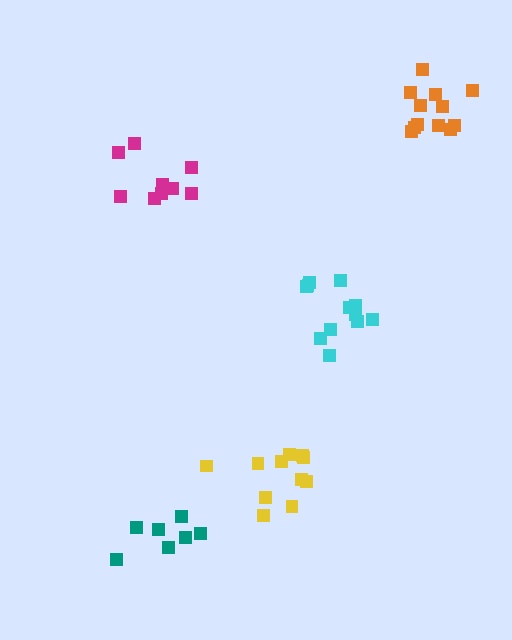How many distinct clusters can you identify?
There are 5 distinct clusters.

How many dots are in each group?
Group 1: 9 dots, Group 2: 11 dots, Group 3: 7 dots, Group 4: 12 dots, Group 5: 12 dots (51 total).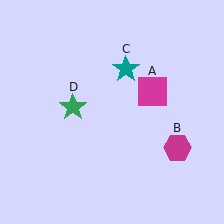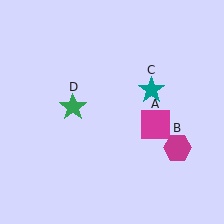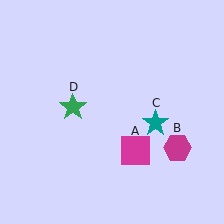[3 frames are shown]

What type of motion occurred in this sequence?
The magenta square (object A), teal star (object C) rotated clockwise around the center of the scene.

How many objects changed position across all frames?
2 objects changed position: magenta square (object A), teal star (object C).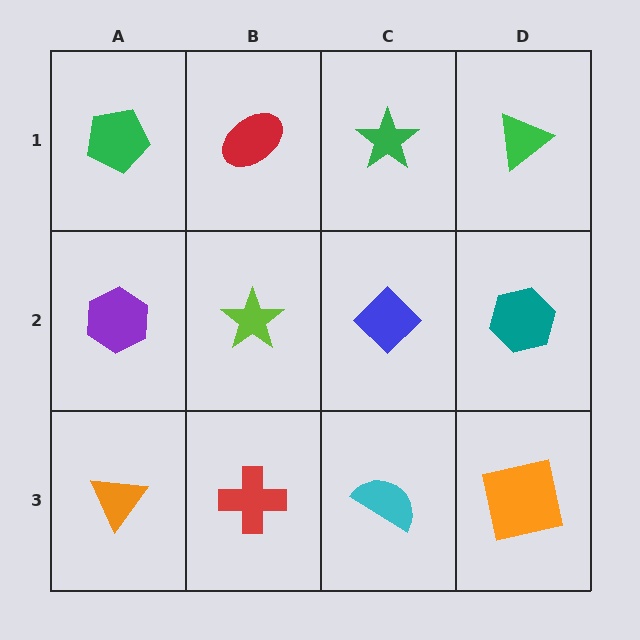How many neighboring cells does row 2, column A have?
3.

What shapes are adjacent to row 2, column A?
A green pentagon (row 1, column A), an orange triangle (row 3, column A), a lime star (row 2, column B).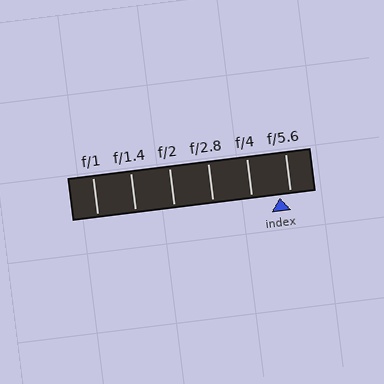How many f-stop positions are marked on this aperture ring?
There are 6 f-stop positions marked.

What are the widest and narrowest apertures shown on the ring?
The widest aperture shown is f/1 and the narrowest is f/5.6.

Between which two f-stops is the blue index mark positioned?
The index mark is between f/4 and f/5.6.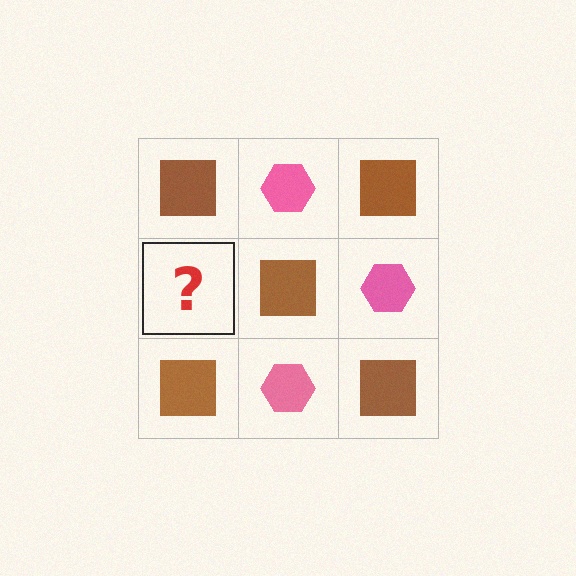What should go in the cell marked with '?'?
The missing cell should contain a pink hexagon.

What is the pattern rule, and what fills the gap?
The rule is that it alternates brown square and pink hexagon in a checkerboard pattern. The gap should be filled with a pink hexagon.